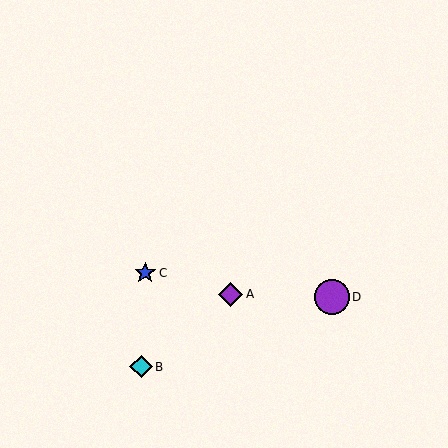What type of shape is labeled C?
Shape C is a blue star.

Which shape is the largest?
The purple circle (labeled D) is the largest.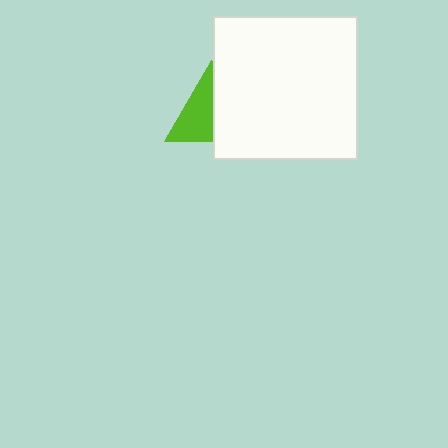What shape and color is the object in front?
The object in front is a white square.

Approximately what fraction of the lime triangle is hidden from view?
Roughly 45% of the lime triangle is hidden behind the white square.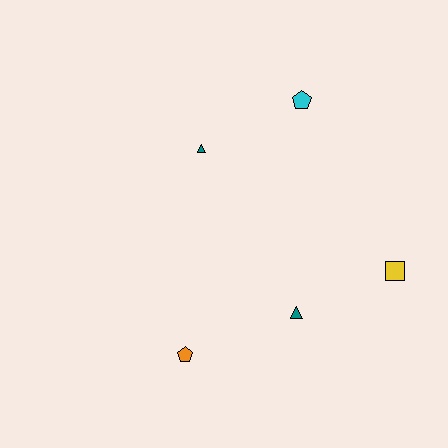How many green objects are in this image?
There are no green objects.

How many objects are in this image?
There are 5 objects.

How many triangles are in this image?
There are 2 triangles.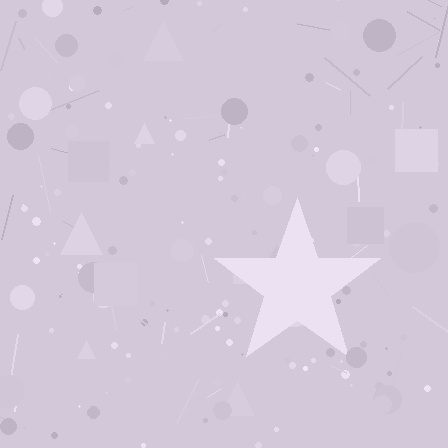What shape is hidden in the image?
A star is hidden in the image.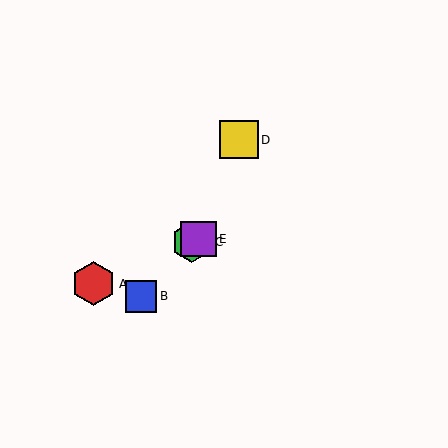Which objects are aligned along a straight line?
Objects A, C, E are aligned along a straight line.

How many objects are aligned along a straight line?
3 objects (A, C, E) are aligned along a straight line.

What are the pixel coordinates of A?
Object A is at (94, 284).